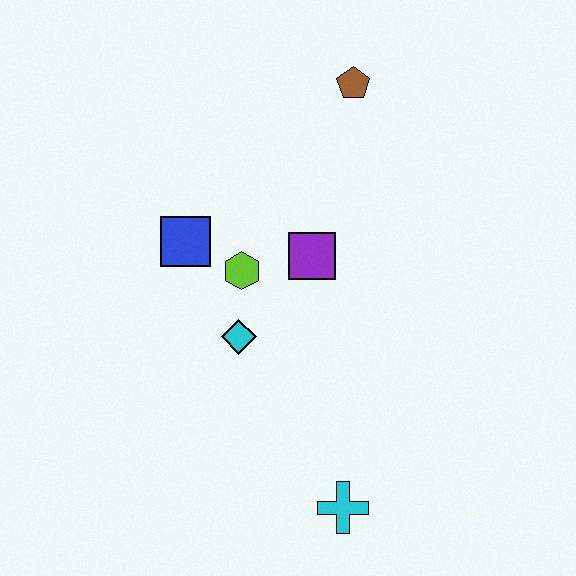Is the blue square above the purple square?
Yes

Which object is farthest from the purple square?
The cyan cross is farthest from the purple square.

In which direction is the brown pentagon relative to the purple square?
The brown pentagon is above the purple square.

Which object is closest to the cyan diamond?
The lime hexagon is closest to the cyan diamond.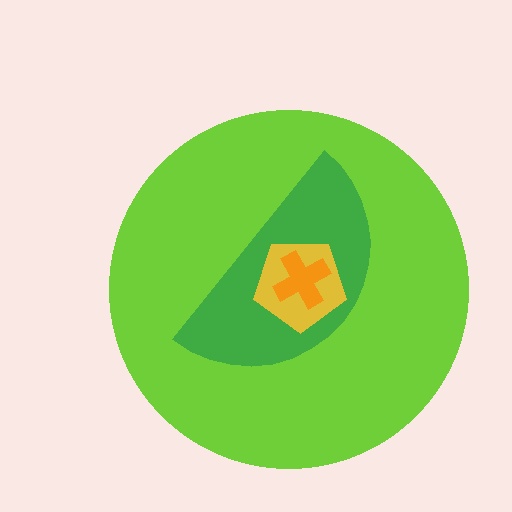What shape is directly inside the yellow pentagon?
The orange cross.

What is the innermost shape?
The orange cross.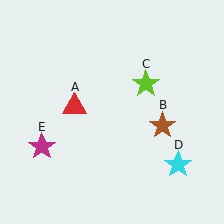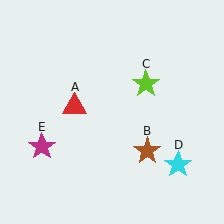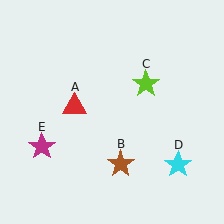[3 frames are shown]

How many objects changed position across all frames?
1 object changed position: brown star (object B).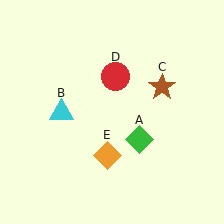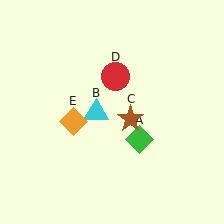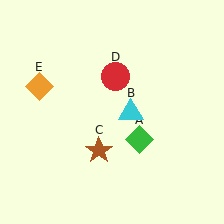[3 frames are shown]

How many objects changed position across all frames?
3 objects changed position: cyan triangle (object B), brown star (object C), orange diamond (object E).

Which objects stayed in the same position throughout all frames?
Green diamond (object A) and red circle (object D) remained stationary.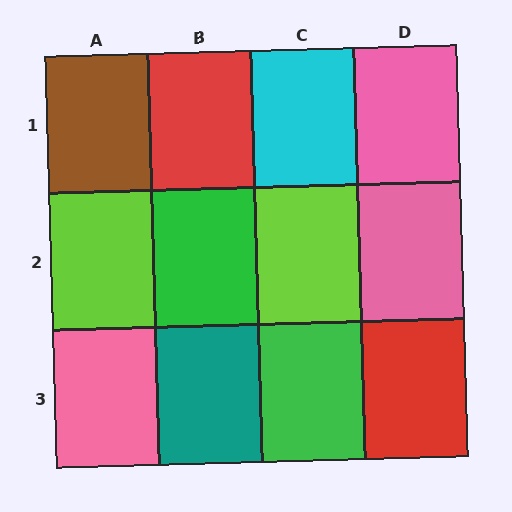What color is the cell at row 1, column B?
Red.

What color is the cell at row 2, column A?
Lime.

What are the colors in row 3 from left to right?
Pink, teal, green, red.